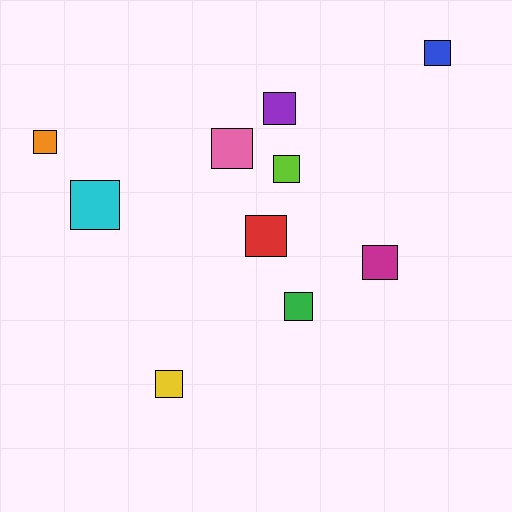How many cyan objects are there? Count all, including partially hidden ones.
There is 1 cyan object.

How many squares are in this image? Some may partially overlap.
There are 10 squares.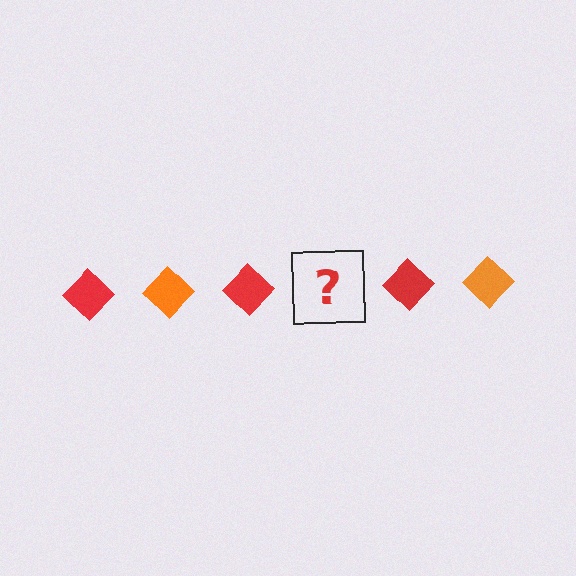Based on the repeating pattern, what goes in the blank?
The blank should be an orange diamond.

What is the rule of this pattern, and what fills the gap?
The rule is that the pattern cycles through red, orange diamonds. The gap should be filled with an orange diamond.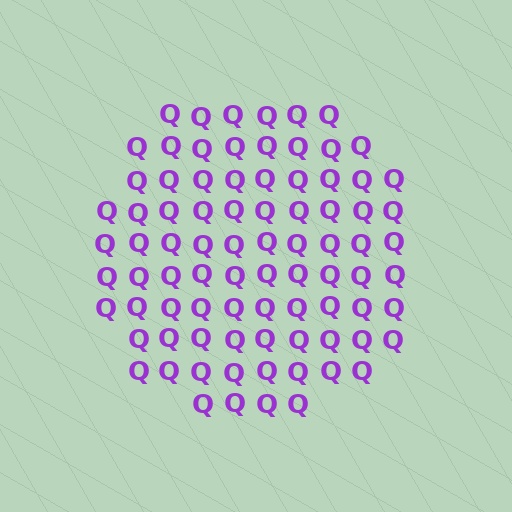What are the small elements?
The small elements are letter Q's.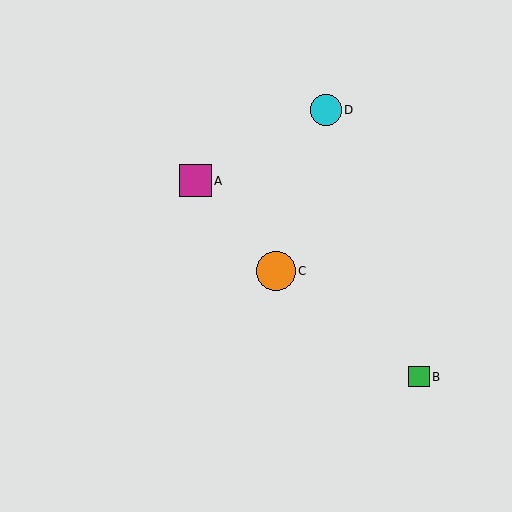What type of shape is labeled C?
Shape C is an orange circle.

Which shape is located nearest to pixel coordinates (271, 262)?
The orange circle (labeled C) at (276, 271) is nearest to that location.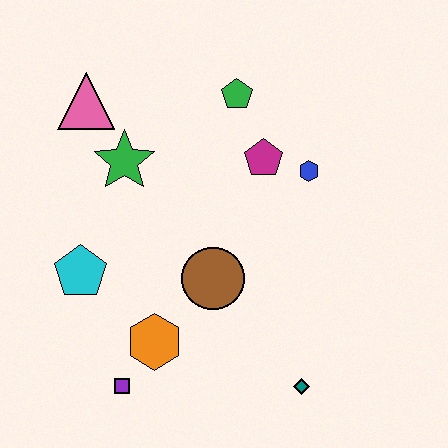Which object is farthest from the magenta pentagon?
The purple square is farthest from the magenta pentagon.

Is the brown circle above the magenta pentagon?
No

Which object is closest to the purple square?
The orange hexagon is closest to the purple square.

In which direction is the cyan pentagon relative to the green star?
The cyan pentagon is below the green star.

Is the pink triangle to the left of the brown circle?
Yes